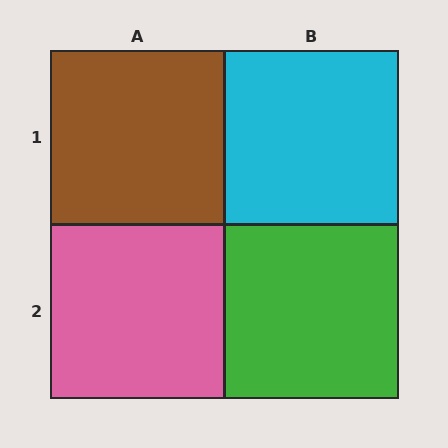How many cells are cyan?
1 cell is cyan.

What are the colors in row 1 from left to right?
Brown, cyan.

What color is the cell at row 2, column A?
Pink.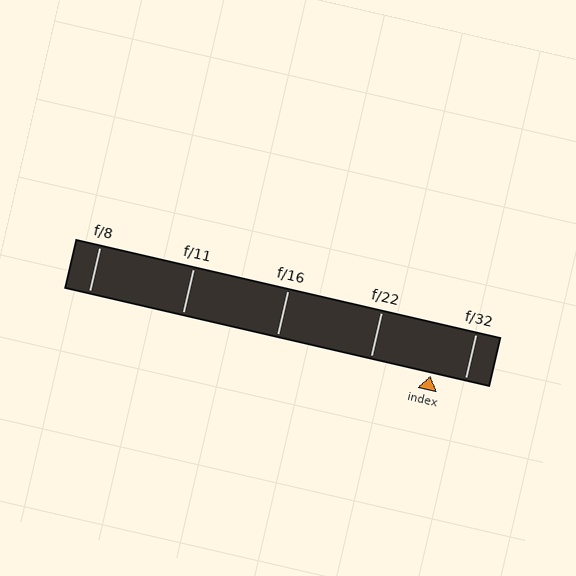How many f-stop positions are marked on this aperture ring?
There are 5 f-stop positions marked.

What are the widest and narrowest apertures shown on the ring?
The widest aperture shown is f/8 and the narrowest is f/32.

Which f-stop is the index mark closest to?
The index mark is closest to f/32.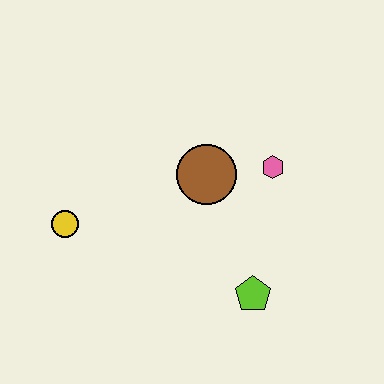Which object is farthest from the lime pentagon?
The yellow circle is farthest from the lime pentagon.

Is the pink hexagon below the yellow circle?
No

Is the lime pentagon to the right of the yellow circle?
Yes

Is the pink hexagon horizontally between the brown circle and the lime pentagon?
No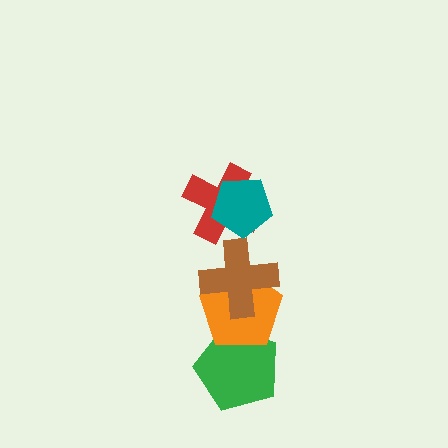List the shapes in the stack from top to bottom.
From top to bottom: the teal pentagon, the red cross, the brown cross, the orange pentagon, the green pentagon.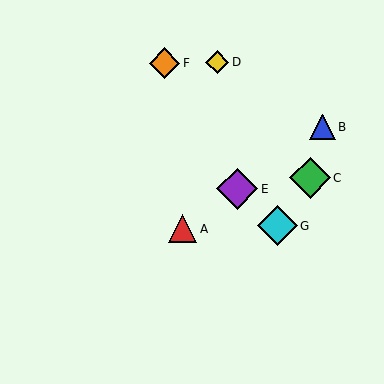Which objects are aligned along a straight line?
Objects A, B, E are aligned along a straight line.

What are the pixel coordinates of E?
Object E is at (237, 189).